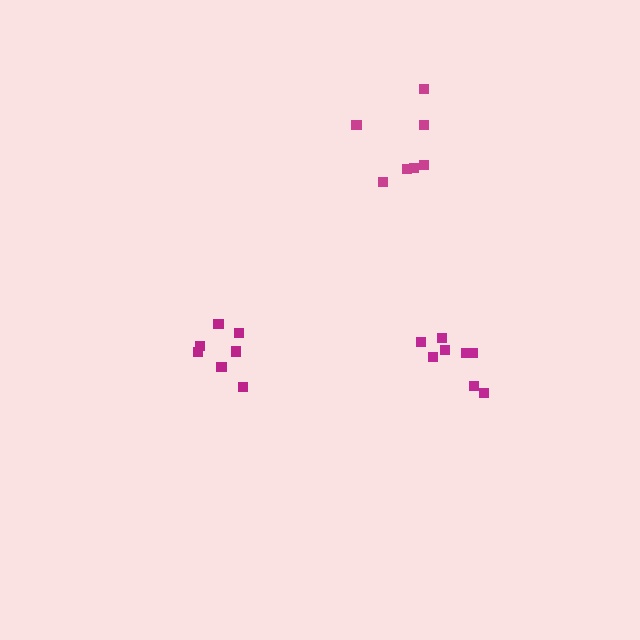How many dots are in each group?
Group 1: 7 dots, Group 2: 8 dots, Group 3: 7 dots (22 total).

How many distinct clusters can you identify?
There are 3 distinct clusters.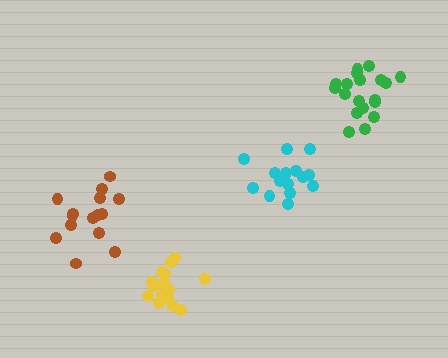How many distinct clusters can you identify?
There are 4 distinct clusters.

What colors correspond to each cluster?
The clusters are colored: cyan, green, brown, yellow.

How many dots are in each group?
Group 1: 15 dots, Group 2: 19 dots, Group 3: 15 dots, Group 4: 16 dots (65 total).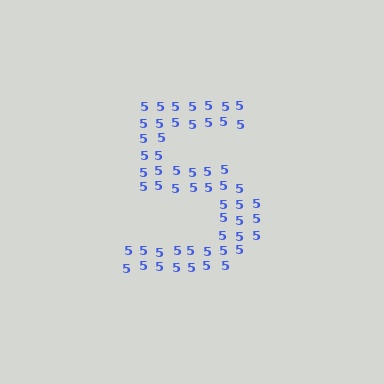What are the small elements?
The small elements are digit 5's.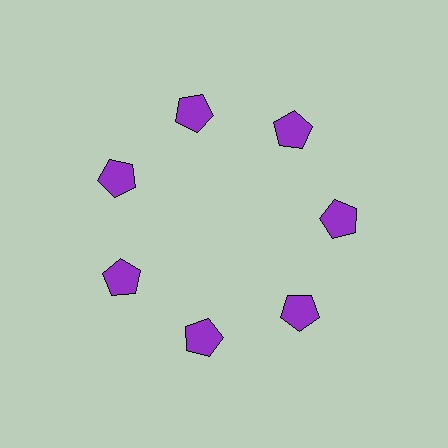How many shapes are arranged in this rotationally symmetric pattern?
There are 7 shapes, arranged in 7 groups of 1.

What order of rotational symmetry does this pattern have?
This pattern has 7-fold rotational symmetry.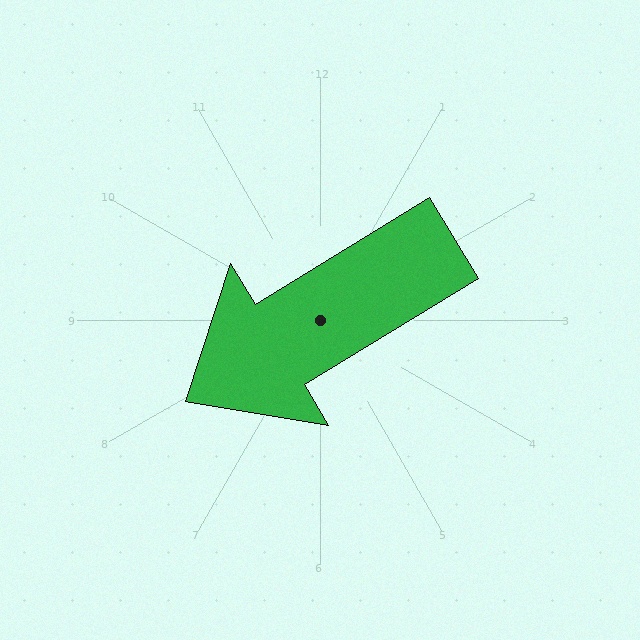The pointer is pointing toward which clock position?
Roughly 8 o'clock.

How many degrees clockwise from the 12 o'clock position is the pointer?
Approximately 239 degrees.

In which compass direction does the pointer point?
Southwest.